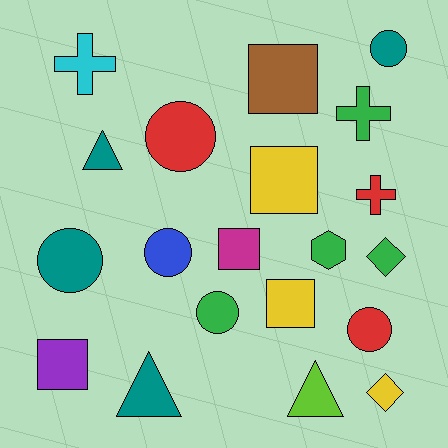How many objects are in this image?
There are 20 objects.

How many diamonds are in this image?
There are 2 diamonds.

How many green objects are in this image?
There are 4 green objects.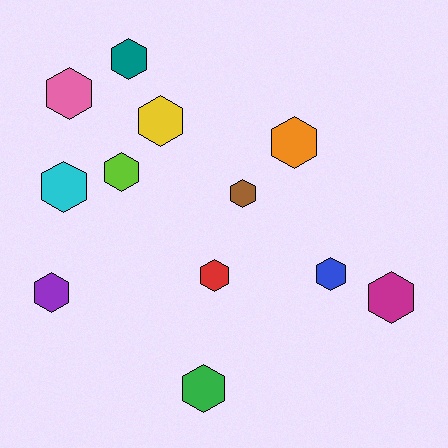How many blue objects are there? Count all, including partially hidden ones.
There is 1 blue object.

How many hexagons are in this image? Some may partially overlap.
There are 12 hexagons.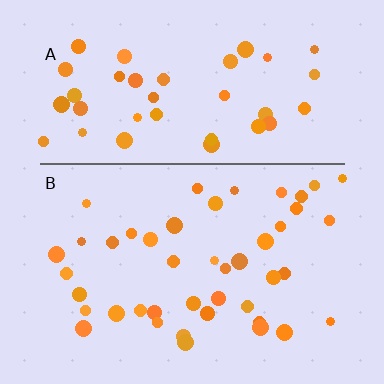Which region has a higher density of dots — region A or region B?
B (the bottom).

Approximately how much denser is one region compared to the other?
Approximately 1.1× — region B over region A.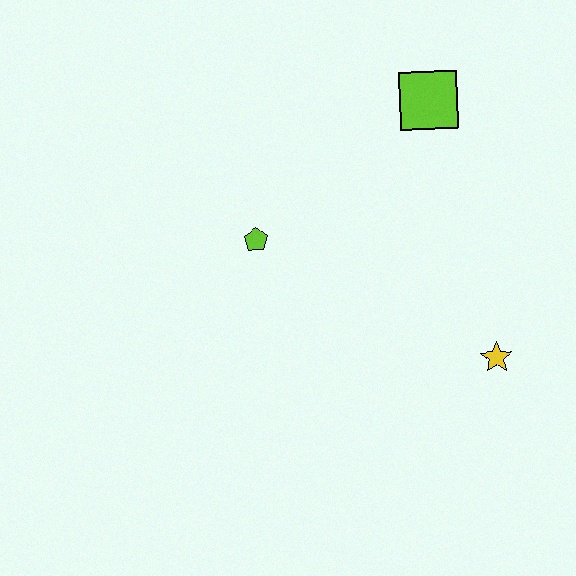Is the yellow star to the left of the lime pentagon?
No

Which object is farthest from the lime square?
The yellow star is farthest from the lime square.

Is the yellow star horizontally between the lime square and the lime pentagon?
No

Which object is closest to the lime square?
The lime pentagon is closest to the lime square.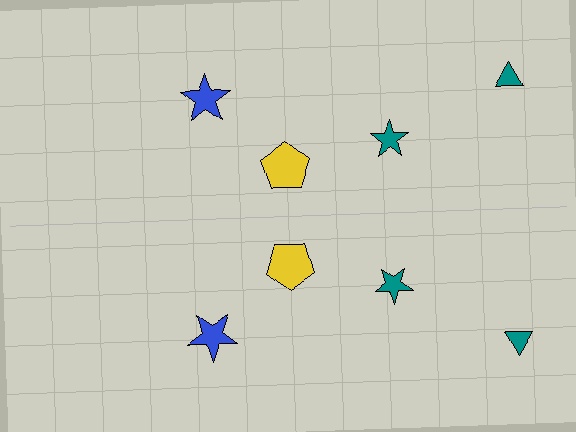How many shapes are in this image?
There are 8 shapes in this image.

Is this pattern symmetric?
Yes, this pattern has bilateral (reflection) symmetry.